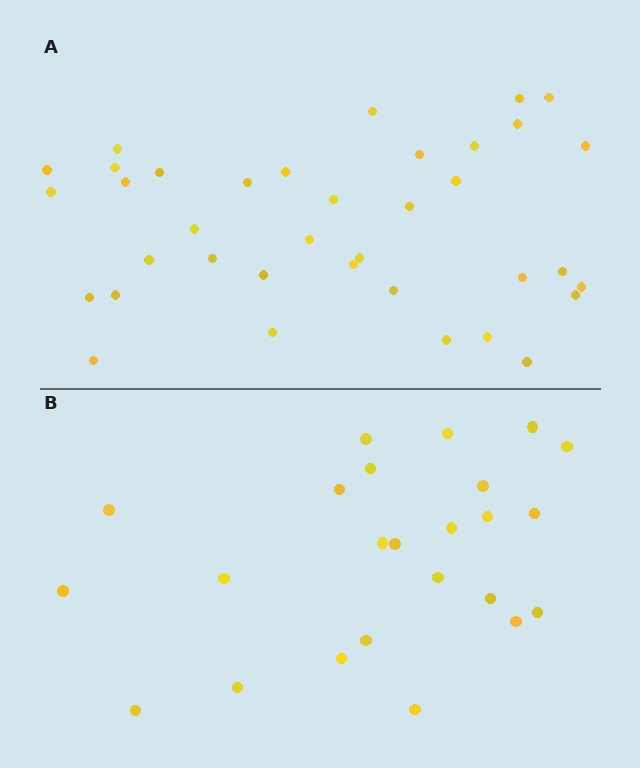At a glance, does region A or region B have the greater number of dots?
Region A (the top region) has more dots.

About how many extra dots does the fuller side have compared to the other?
Region A has approximately 15 more dots than region B.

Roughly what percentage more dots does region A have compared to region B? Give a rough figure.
About 55% more.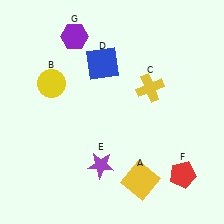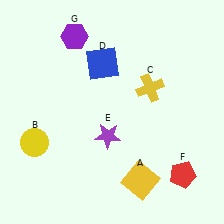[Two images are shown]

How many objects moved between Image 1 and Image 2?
2 objects moved between the two images.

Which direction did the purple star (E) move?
The purple star (E) moved up.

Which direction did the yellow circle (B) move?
The yellow circle (B) moved down.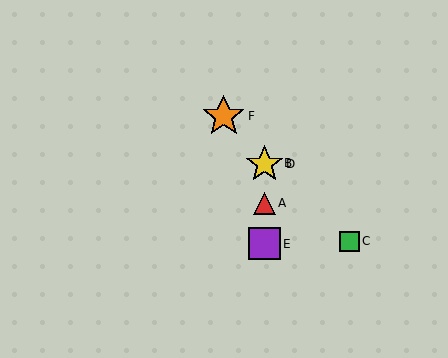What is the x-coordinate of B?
Object B is at x≈265.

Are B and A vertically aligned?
Yes, both are at x≈265.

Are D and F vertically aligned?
No, D is at x≈265 and F is at x≈224.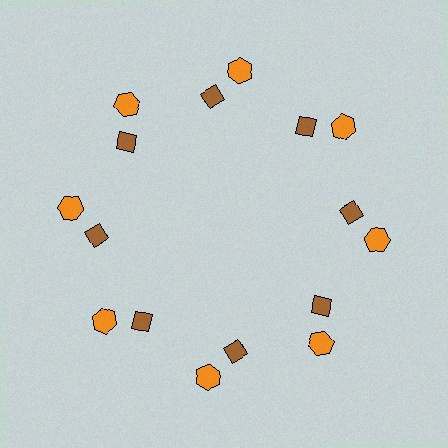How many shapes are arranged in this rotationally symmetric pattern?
There are 16 shapes, arranged in 8 groups of 2.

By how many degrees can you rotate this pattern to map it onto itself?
The pattern maps onto itself every 45 degrees of rotation.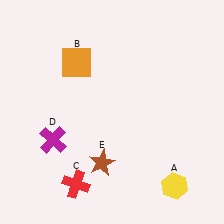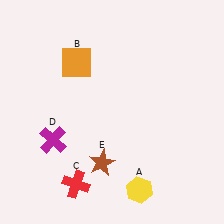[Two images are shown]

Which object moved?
The yellow hexagon (A) moved left.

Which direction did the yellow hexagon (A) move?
The yellow hexagon (A) moved left.